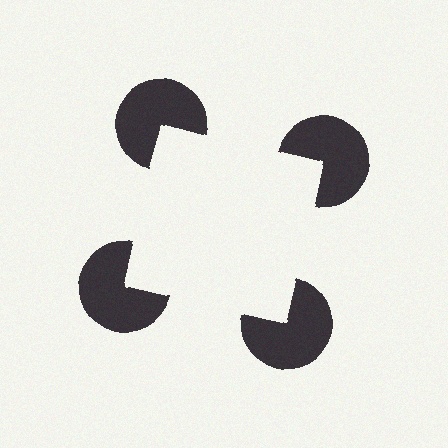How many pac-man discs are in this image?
There are 4 — one at each vertex of the illusory square.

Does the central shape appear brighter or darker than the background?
It typically appears slightly brighter than the background, even though no actual brightness change is drawn.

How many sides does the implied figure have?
4 sides.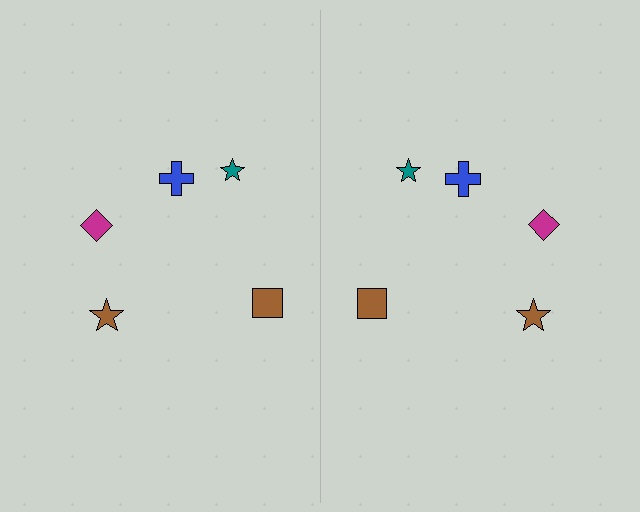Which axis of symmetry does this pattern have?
The pattern has a vertical axis of symmetry running through the center of the image.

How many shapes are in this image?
There are 10 shapes in this image.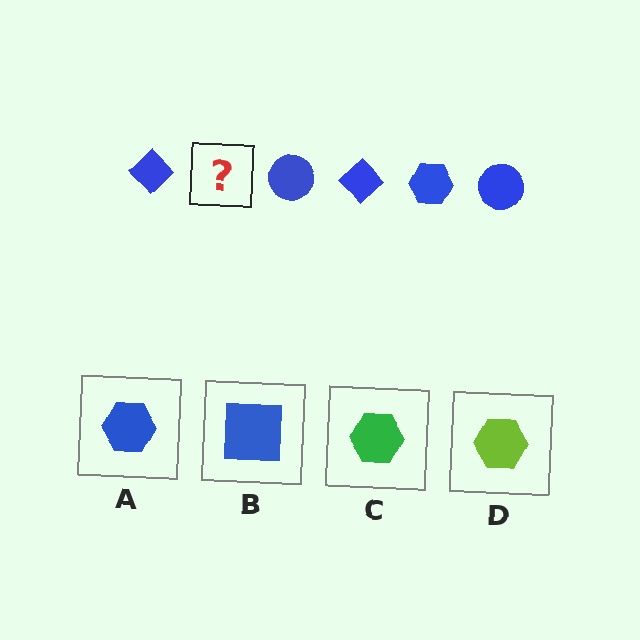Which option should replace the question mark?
Option A.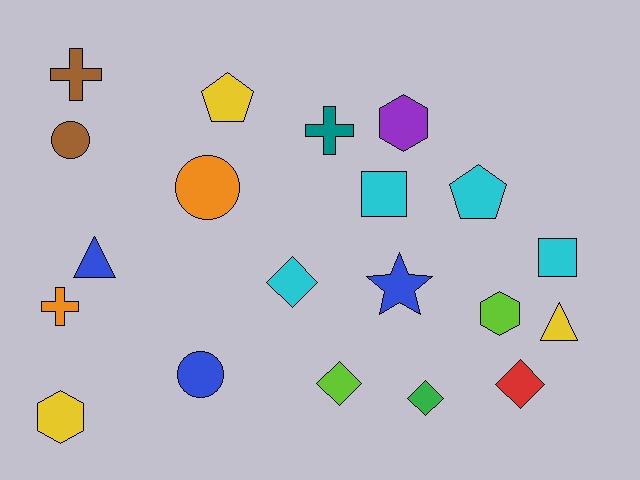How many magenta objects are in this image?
There are no magenta objects.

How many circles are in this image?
There are 3 circles.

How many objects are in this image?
There are 20 objects.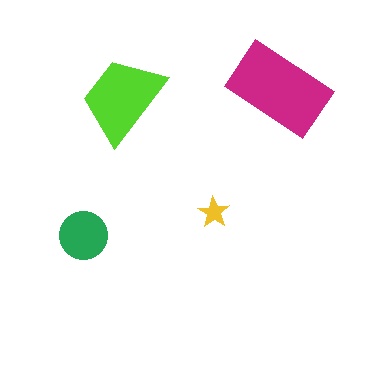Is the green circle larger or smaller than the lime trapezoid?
Smaller.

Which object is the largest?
The magenta rectangle.